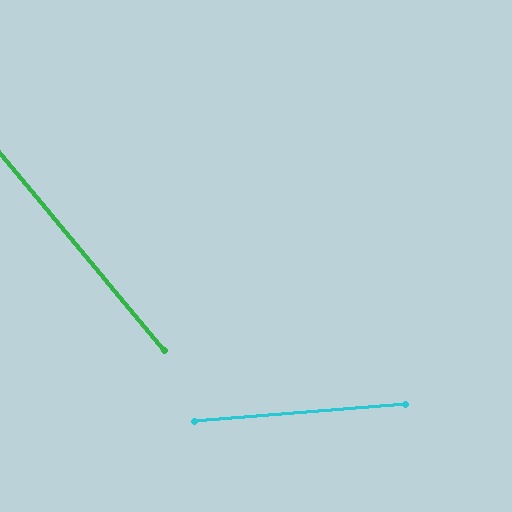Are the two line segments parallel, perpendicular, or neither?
Neither parallel nor perpendicular — they differ by about 55°.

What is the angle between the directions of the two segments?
Approximately 55 degrees.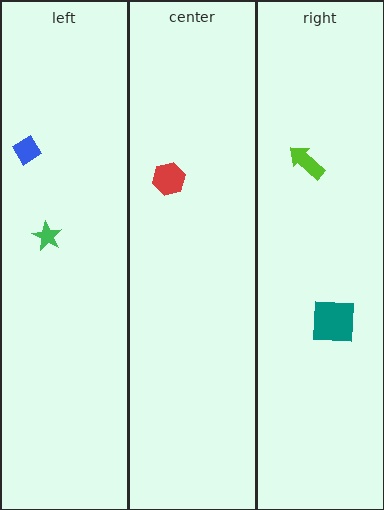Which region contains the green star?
The left region.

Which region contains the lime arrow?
The right region.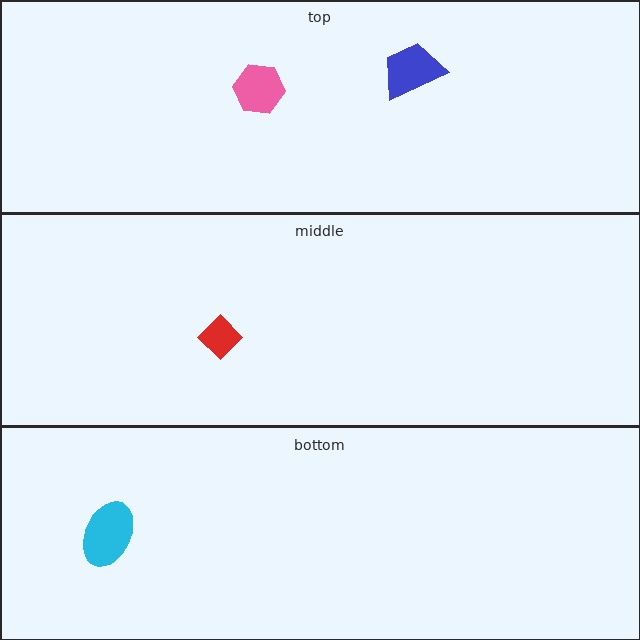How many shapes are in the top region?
2.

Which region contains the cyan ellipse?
The bottom region.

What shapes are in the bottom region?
The cyan ellipse.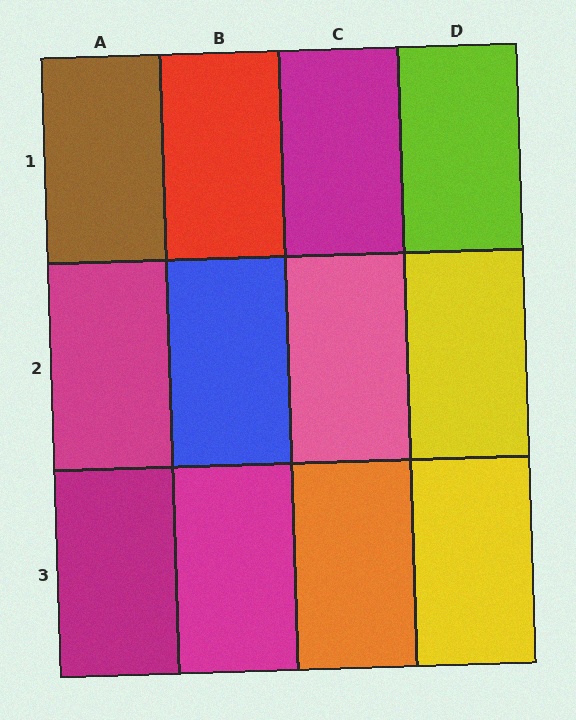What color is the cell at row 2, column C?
Pink.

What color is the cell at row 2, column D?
Yellow.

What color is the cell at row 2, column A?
Magenta.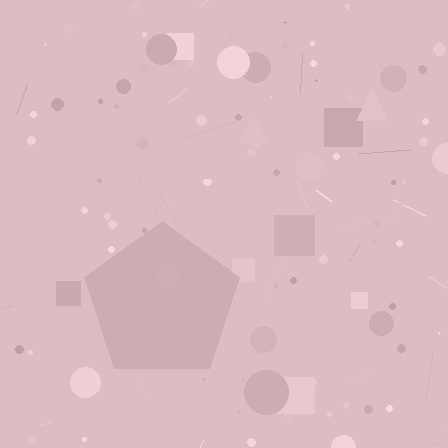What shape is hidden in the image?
A pentagon is hidden in the image.